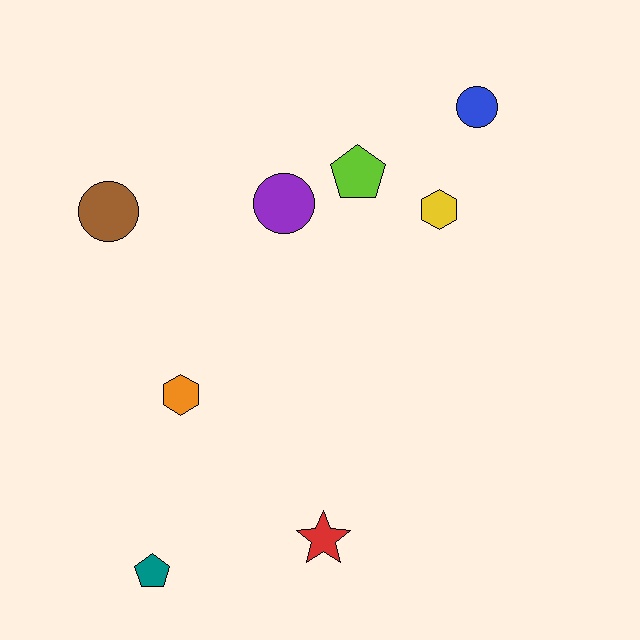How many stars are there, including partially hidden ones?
There is 1 star.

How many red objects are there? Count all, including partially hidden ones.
There is 1 red object.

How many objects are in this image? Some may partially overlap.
There are 8 objects.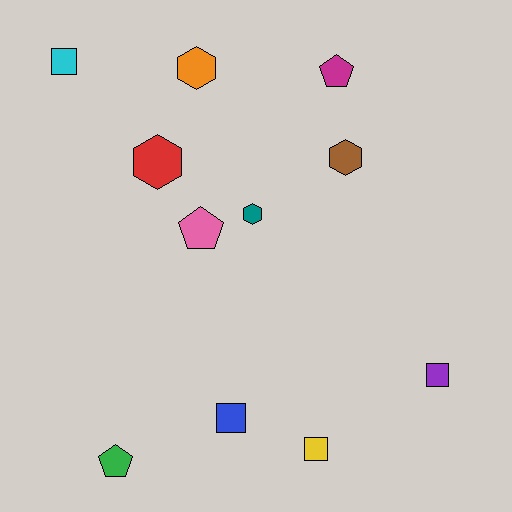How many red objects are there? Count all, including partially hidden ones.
There is 1 red object.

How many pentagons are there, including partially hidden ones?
There are 3 pentagons.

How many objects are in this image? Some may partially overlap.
There are 11 objects.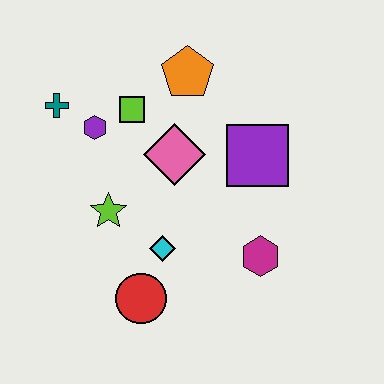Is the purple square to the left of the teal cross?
No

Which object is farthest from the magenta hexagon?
The teal cross is farthest from the magenta hexagon.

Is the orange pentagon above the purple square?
Yes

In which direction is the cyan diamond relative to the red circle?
The cyan diamond is above the red circle.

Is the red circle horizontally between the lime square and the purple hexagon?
No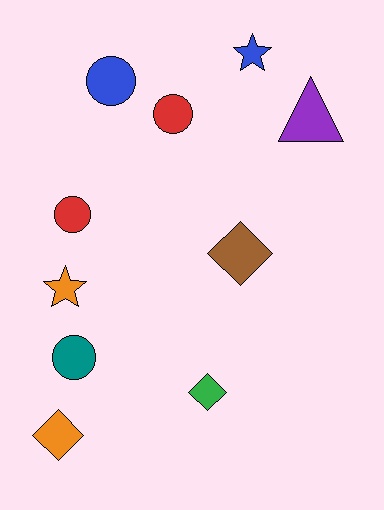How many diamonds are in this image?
There are 3 diamonds.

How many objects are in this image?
There are 10 objects.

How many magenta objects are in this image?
There are no magenta objects.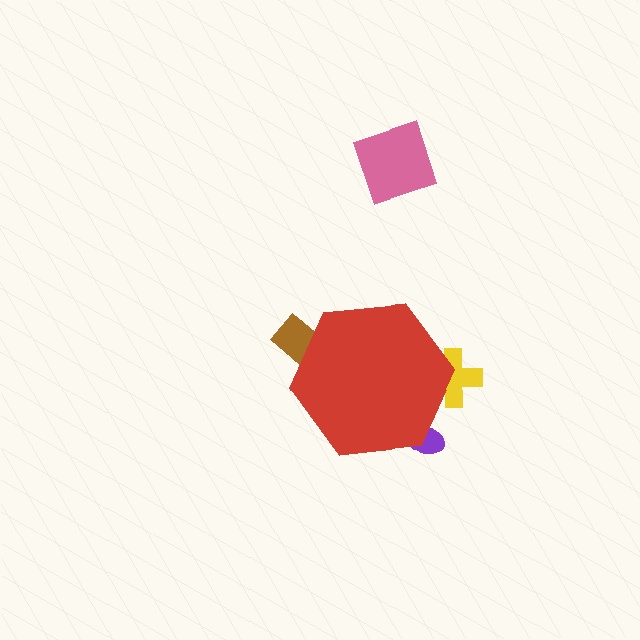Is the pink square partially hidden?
No, the pink square is fully visible.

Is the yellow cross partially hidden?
Yes, the yellow cross is partially hidden behind the red hexagon.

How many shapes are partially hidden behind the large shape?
3 shapes are partially hidden.